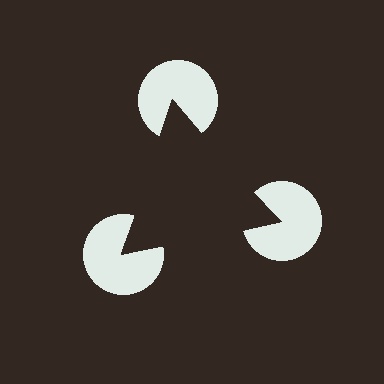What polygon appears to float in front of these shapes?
An illusory triangle — its edges are inferred from the aligned wedge cuts in the pac-man discs, not physically drawn.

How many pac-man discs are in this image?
There are 3 — one at each vertex of the illusory triangle.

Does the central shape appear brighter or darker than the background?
It typically appears slightly darker than the background, even though no actual brightness change is drawn.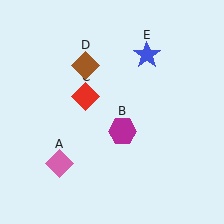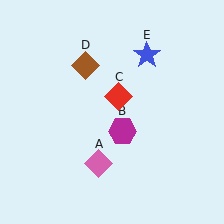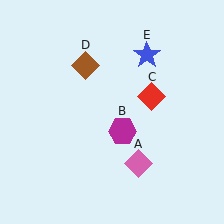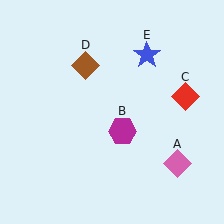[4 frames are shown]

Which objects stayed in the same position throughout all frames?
Magenta hexagon (object B) and brown diamond (object D) and blue star (object E) remained stationary.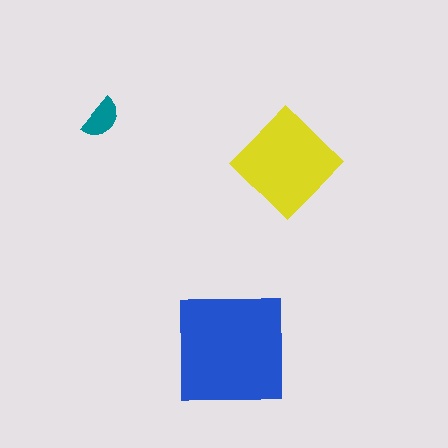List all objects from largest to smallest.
The blue square, the yellow diamond, the teal semicircle.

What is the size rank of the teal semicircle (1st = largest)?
3rd.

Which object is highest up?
The teal semicircle is topmost.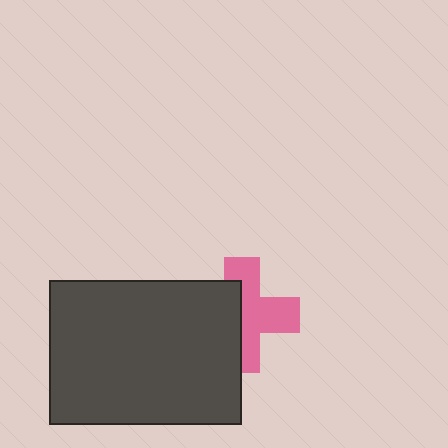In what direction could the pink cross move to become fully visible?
The pink cross could move right. That would shift it out from behind the dark gray rectangle entirely.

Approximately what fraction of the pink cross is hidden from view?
Roughly 44% of the pink cross is hidden behind the dark gray rectangle.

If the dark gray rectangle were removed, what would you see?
You would see the complete pink cross.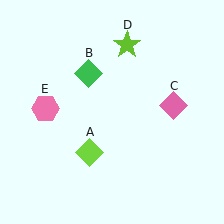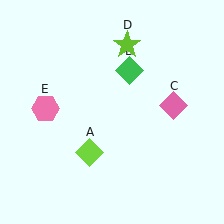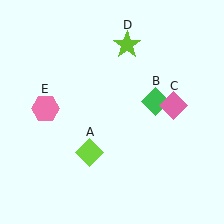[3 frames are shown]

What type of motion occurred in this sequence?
The green diamond (object B) rotated clockwise around the center of the scene.